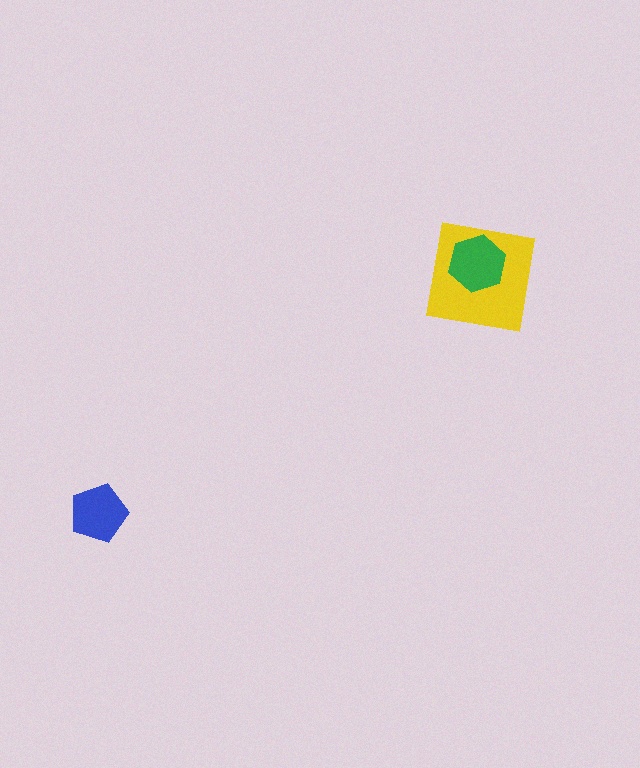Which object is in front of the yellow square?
The green hexagon is in front of the yellow square.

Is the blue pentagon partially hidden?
No, no other shape covers it.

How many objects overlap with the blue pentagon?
0 objects overlap with the blue pentagon.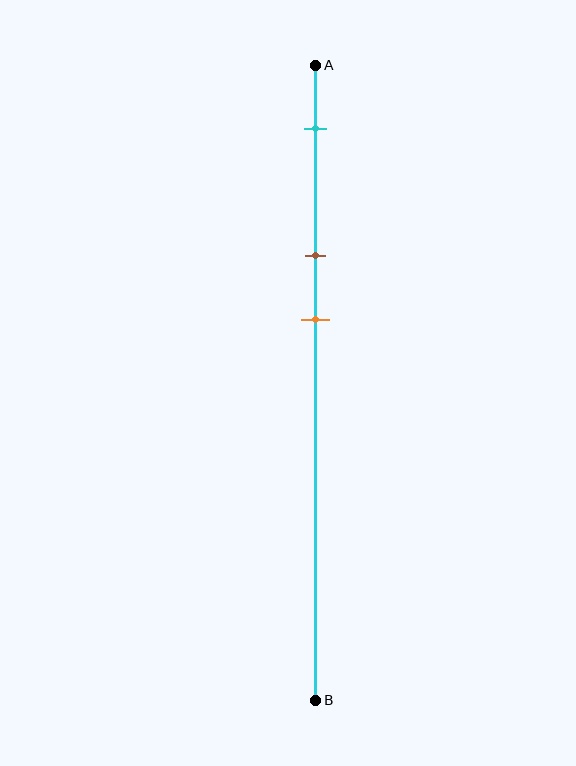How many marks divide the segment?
There are 3 marks dividing the segment.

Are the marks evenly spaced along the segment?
Yes, the marks are approximately evenly spaced.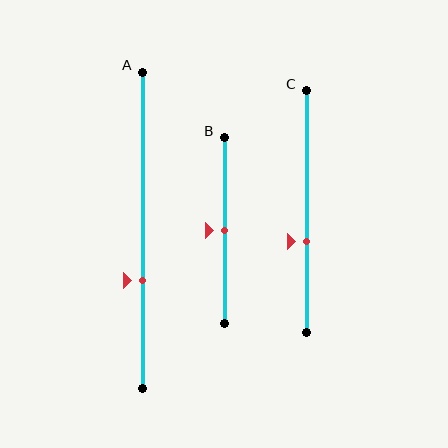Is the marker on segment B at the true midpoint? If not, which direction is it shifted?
Yes, the marker on segment B is at the true midpoint.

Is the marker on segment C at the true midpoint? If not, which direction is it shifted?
No, the marker on segment C is shifted downward by about 12% of the segment length.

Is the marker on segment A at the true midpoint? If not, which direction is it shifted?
No, the marker on segment A is shifted downward by about 16% of the segment length.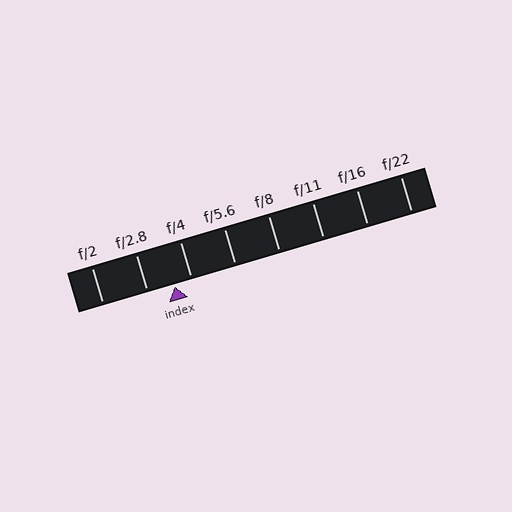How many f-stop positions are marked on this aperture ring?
There are 8 f-stop positions marked.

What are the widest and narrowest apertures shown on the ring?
The widest aperture shown is f/2 and the narrowest is f/22.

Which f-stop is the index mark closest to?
The index mark is closest to f/4.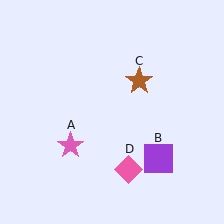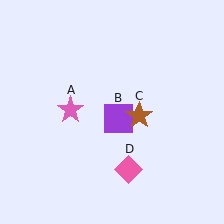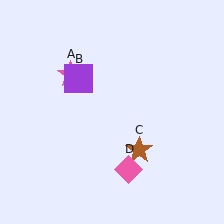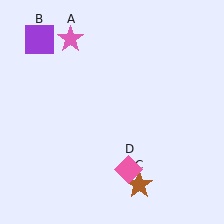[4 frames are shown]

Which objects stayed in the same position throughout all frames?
Pink diamond (object D) remained stationary.